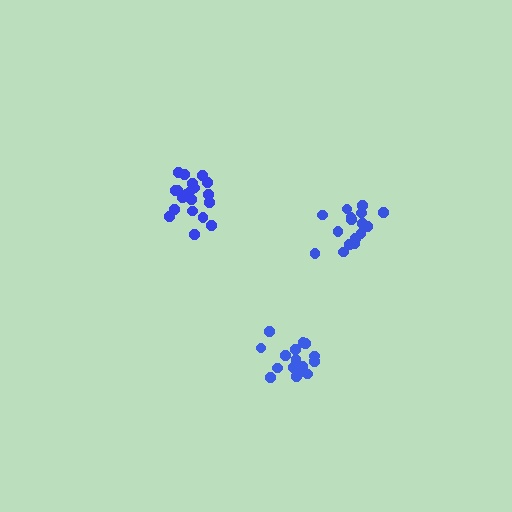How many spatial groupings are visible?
There are 3 spatial groupings.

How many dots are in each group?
Group 1: 21 dots, Group 2: 17 dots, Group 3: 16 dots (54 total).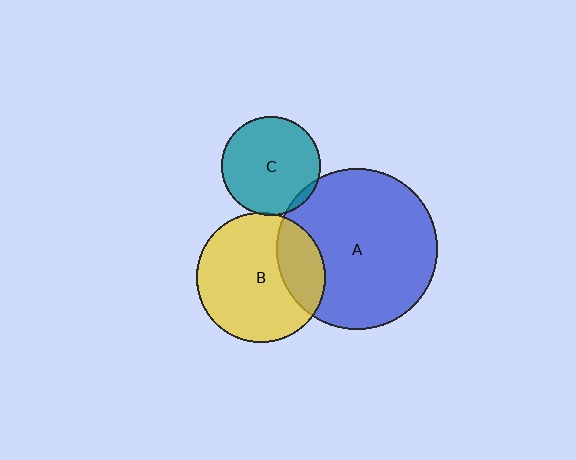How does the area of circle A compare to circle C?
Approximately 2.7 times.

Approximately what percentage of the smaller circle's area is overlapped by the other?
Approximately 5%.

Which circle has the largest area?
Circle A (blue).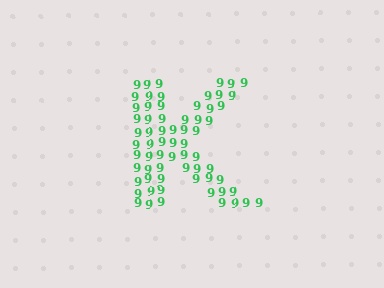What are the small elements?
The small elements are digit 9's.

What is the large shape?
The large shape is the letter K.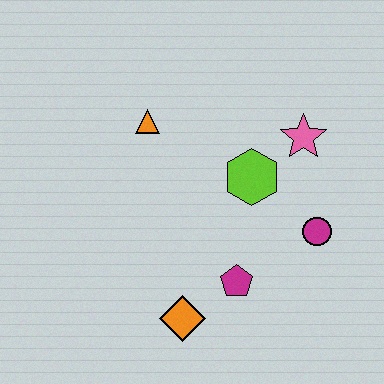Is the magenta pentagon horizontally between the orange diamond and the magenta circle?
Yes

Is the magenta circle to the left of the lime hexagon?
No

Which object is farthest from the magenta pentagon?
The orange triangle is farthest from the magenta pentagon.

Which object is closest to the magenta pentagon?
The orange diamond is closest to the magenta pentagon.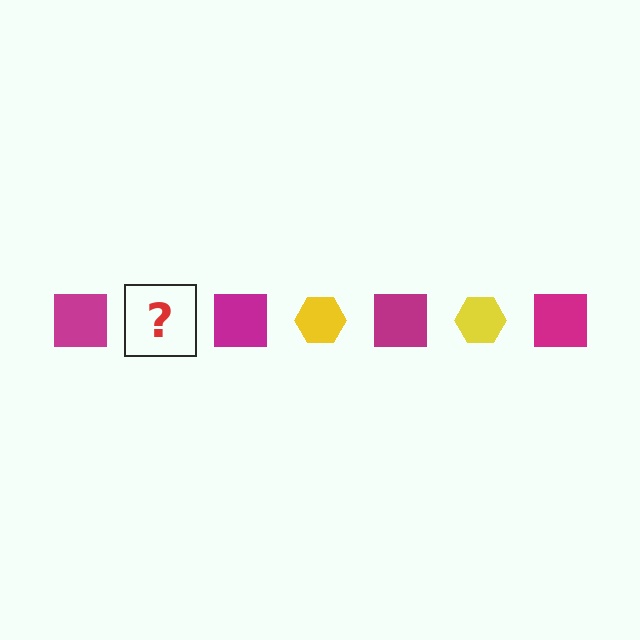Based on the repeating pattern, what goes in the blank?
The blank should be a yellow hexagon.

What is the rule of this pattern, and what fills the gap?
The rule is that the pattern alternates between magenta square and yellow hexagon. The gap should be filled with a yellow hexagon.